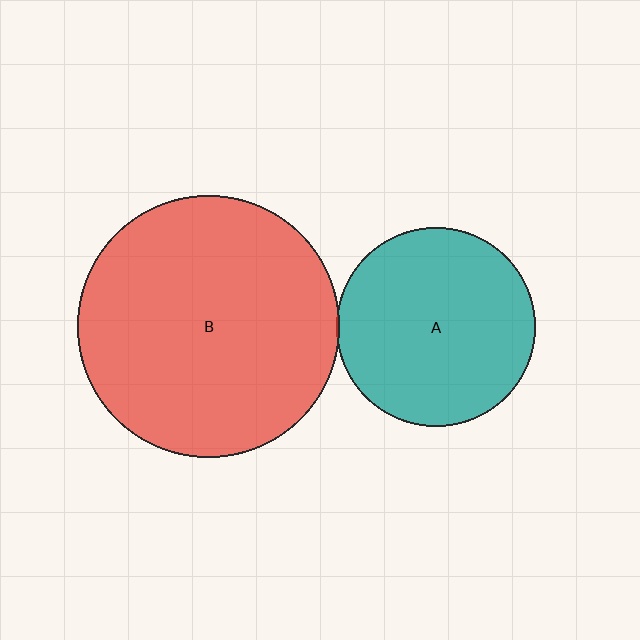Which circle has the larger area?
Circle B (red).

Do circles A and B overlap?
Yes.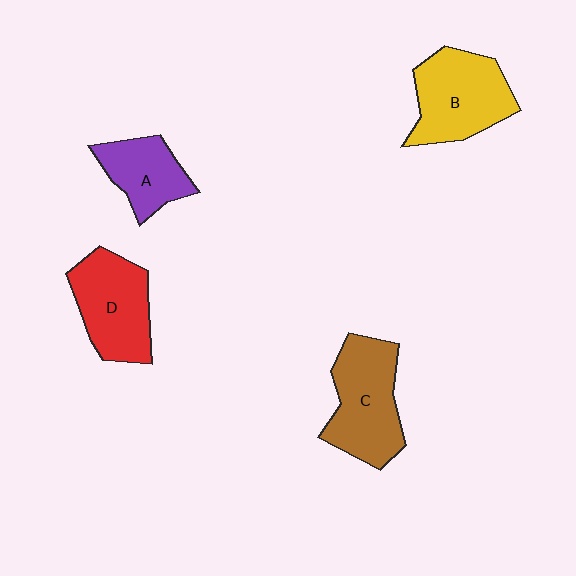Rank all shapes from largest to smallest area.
From largest to smallest: C (brown), B (yellow), D (red), A (purple).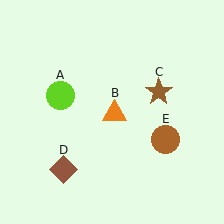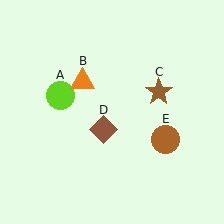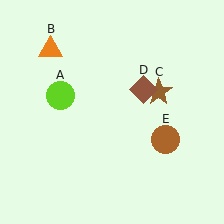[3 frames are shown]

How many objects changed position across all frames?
2 objects changed position: orange triangle (object B), brown diamond (object D).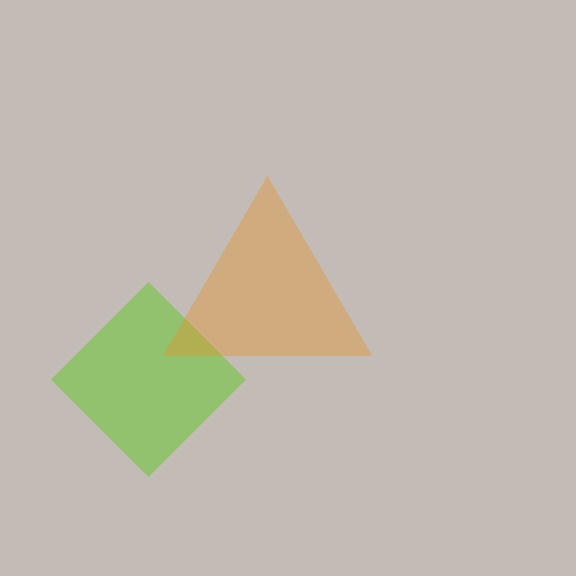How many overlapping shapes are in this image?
There are 2 overlapping shapes in the image.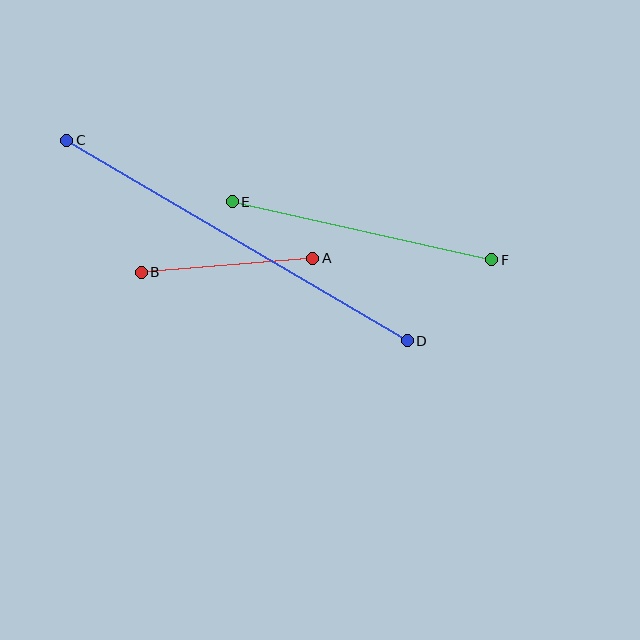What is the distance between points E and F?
The distance is approximately 266 pixels.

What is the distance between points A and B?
The distance is approximately 172 pixels.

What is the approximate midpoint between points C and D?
The midpoint is at approximately (237, 241) pixels.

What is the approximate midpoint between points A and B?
The midpoint is at approximately (227, 265) pixels.